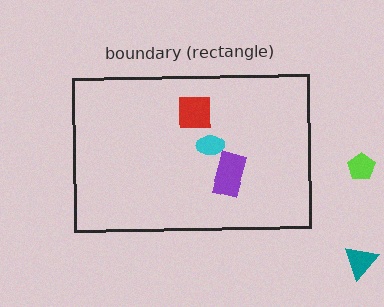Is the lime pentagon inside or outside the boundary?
Outside.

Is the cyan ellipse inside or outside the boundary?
Inside.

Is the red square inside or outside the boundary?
Inside.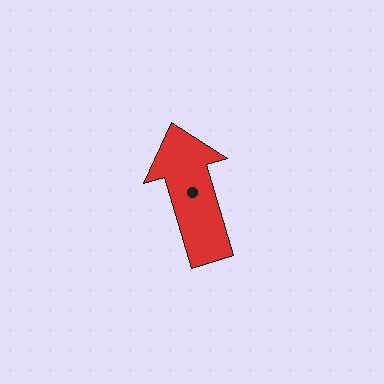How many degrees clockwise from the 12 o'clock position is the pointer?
Approximately 343 degrees.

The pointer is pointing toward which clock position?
Roughly 11 o'clock.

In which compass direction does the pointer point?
North.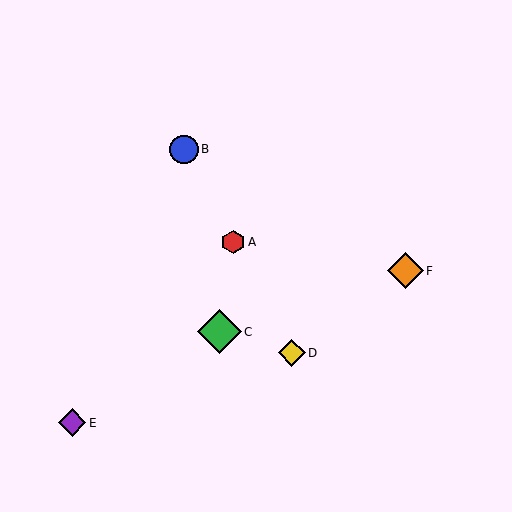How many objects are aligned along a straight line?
3 objects (A, B, D) are aligned along a straight line.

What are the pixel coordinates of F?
Object F is at (405, 271).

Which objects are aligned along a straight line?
Objects A, B, D are aligned along a straight line.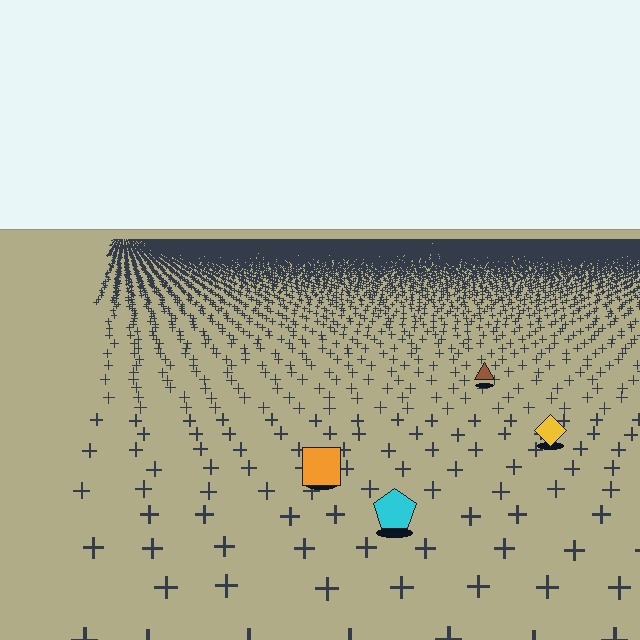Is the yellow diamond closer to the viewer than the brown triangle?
Yes. The yellow diamond is closer — you can tell from the texture gradient: the ground texture is coarser near it.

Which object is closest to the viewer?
The cyan pentagon is closest. The texture marks near it are larger and more spread out.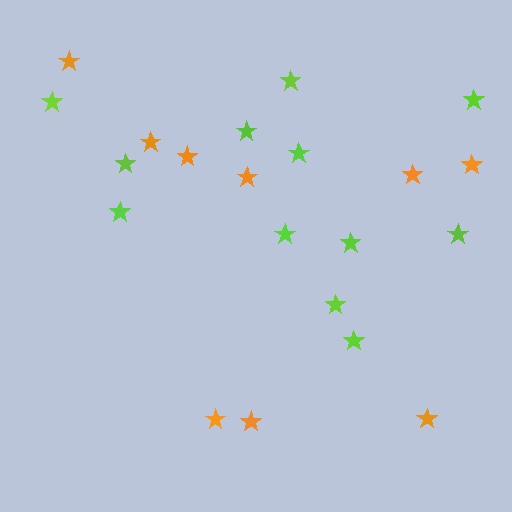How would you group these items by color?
There are 2 groups: one group of orange stars (9) and one group of lime stars (12).